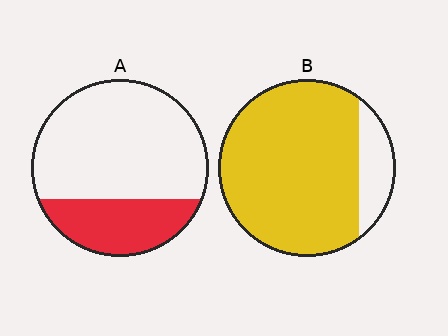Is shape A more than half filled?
No.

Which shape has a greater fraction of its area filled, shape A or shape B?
Shape B.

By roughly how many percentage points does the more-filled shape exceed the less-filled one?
By roughly 55 percentage points (B over A).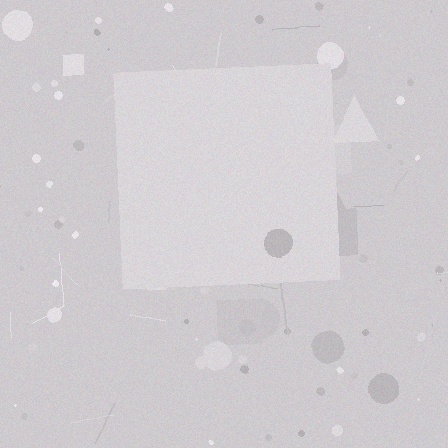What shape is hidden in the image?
A square is hidden in the image.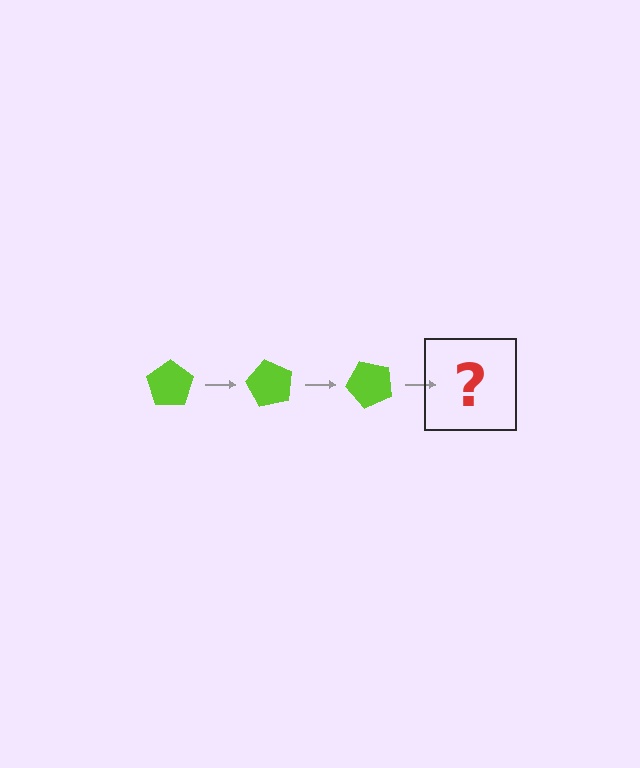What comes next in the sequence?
The next element should be a lime pentagon rotated 180 degrees.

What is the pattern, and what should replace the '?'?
The pattern is that the pentagon rotates 60 degrees each step. The '?' should be a lime pentagon rotated 180 degrees.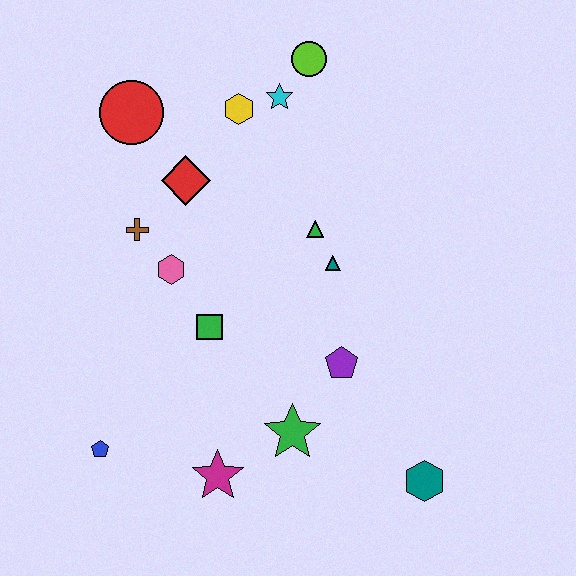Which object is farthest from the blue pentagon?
The lime circle is farthest from the blue pentagon.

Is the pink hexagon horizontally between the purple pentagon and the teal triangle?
No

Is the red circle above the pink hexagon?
Yes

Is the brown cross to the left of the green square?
Yes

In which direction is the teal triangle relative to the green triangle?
The teal triangle is below the green triangle.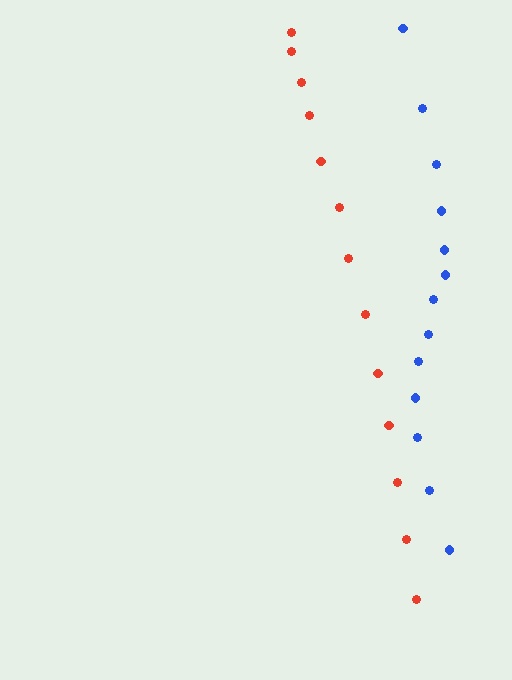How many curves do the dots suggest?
There are 2 distinct paths.